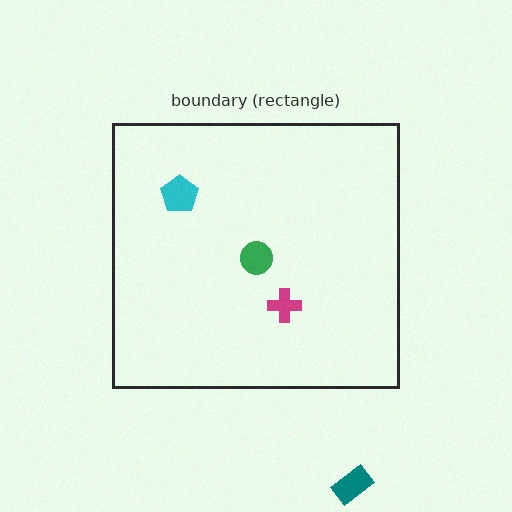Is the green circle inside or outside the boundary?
Inside.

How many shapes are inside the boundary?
3 inside, 1 outside.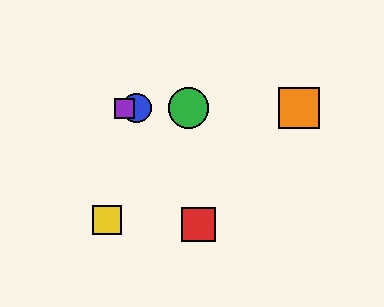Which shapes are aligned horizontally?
The blue circle, the green circle, the purple square, the orange square are aligned horizontally.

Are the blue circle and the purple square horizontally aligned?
Yes, both are at y≈108.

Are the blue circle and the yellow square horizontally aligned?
No, the blue circle is at y≈108 and the yellow square is at y≈220.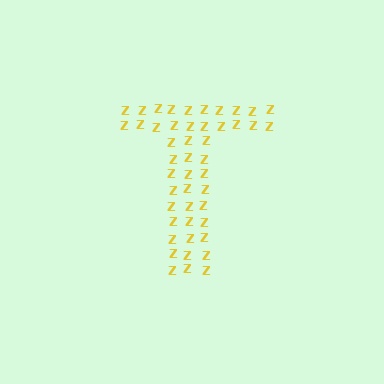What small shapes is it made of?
It is made of small letter Z's.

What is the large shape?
The large shape is the letter T.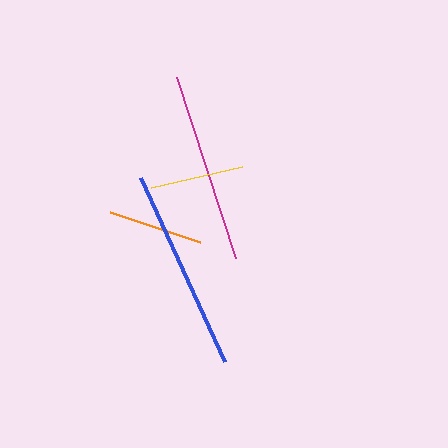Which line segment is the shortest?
The yellow line is the shortest at approximately 93 pixels.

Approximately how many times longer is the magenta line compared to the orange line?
The magenta line is approximately 2.0 times the length of the orange line.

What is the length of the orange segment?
The orange segment is approximately 95 pixels long.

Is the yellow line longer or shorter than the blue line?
The blue line is longer than the yellow line.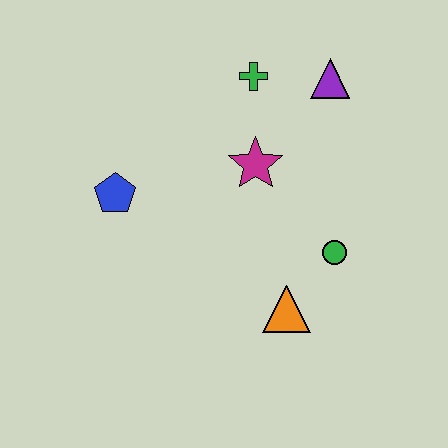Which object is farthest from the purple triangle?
The blue pentagon is farthest from the purple triangle.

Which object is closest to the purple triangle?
The green cross is closest to the purple triangle.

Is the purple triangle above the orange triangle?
Yes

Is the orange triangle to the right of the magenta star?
Yes